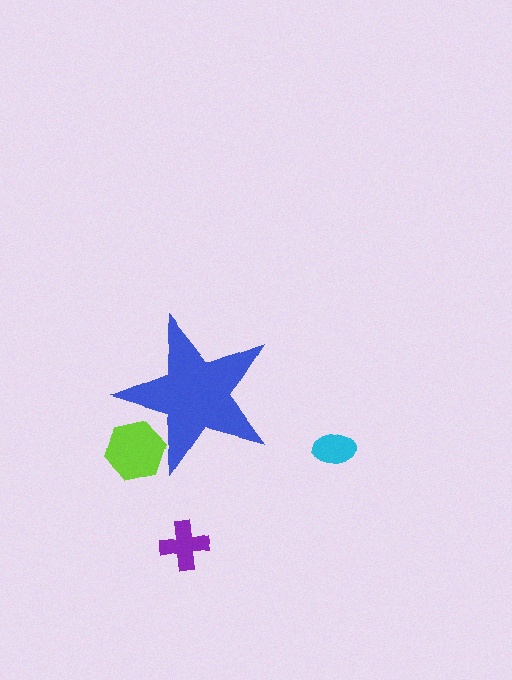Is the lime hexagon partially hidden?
Yes, the lime hexagon is partially hidden behind the blue star.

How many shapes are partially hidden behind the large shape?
1 shape is partially hidden.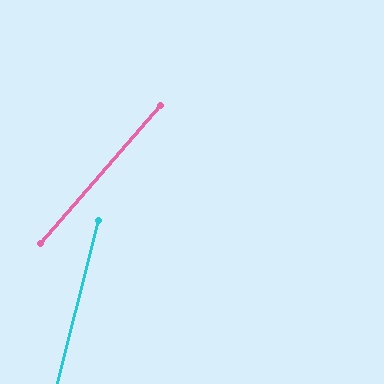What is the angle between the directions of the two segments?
Approximately 27 degrees.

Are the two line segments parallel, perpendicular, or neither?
Neither parallel nor perpendicular — they differ by about 27°.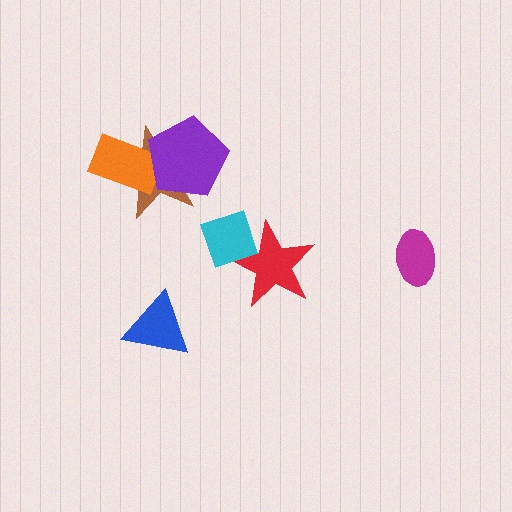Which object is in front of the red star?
The cyan diamond is in front of the red star.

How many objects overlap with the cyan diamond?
1 object overlaps with the cyan diamond.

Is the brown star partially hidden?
Yes, it is partially covered by another shape.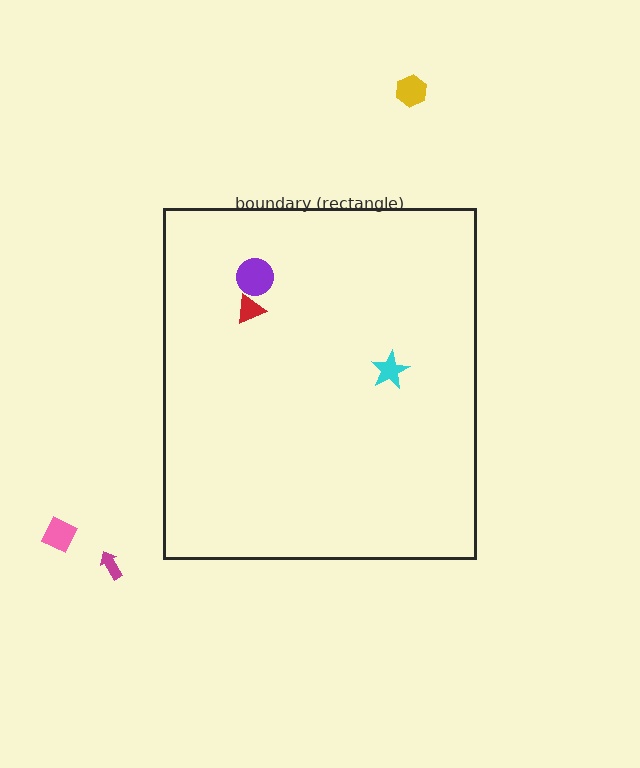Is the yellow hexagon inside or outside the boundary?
Outside.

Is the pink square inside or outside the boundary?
Outside.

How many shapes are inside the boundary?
3 inside, 3 outside.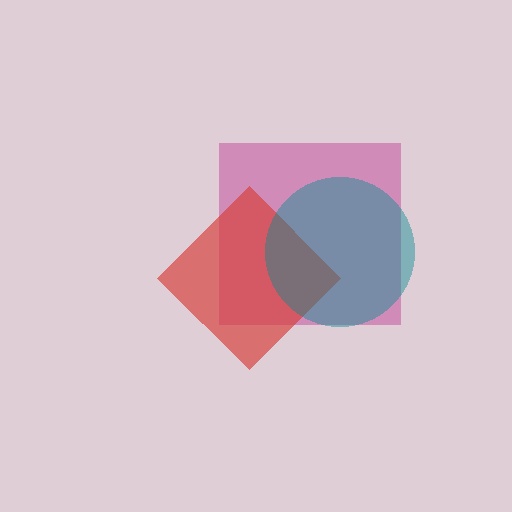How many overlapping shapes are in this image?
There are 3 overlapping shapes in the image.